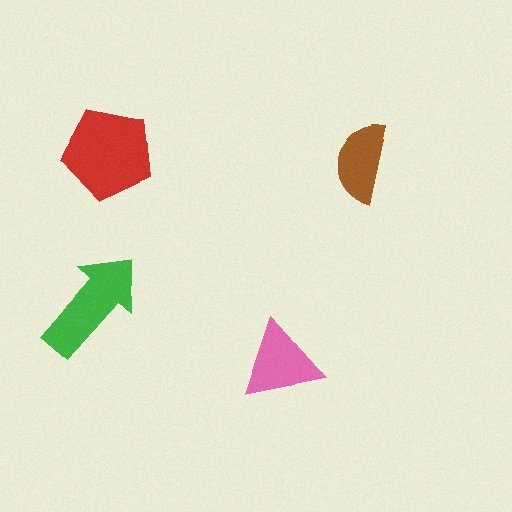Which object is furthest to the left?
The green arrow is leftmost.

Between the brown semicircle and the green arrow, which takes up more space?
The green arrow.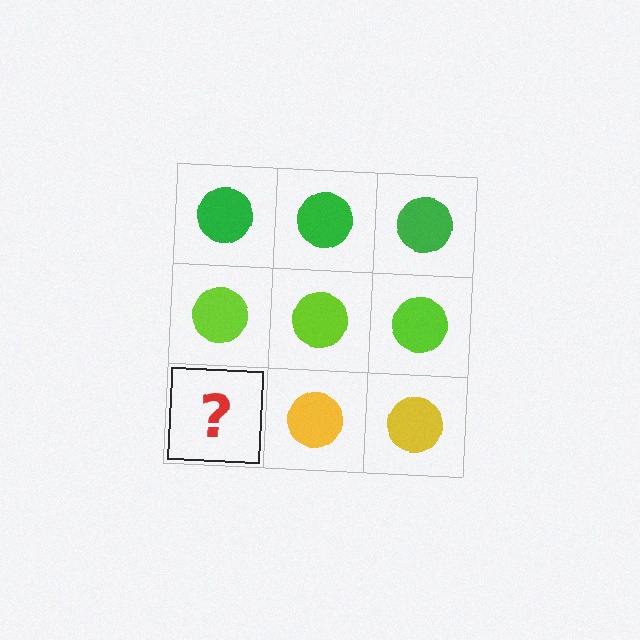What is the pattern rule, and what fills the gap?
The rule is that each row has a consistent color. The gap should be filled with a yellow circle.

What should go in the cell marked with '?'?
The missing cell should contain a yellow circle.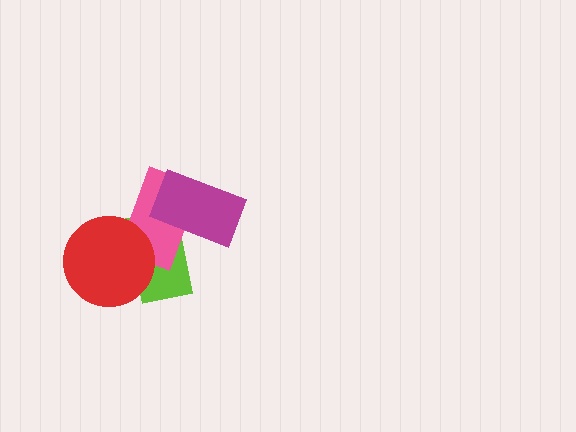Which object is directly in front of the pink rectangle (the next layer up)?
The magenta rectangle is directly in front of the pink rectangle.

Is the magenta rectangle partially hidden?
No, no other shape covers it.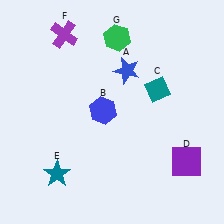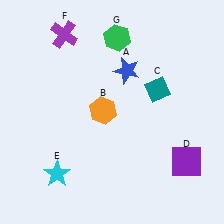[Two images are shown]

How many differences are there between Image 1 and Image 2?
There are 2 differences between the two images.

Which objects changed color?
B changed from blue to orange. E changed from teal to cyan.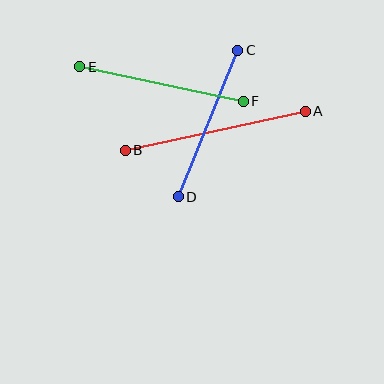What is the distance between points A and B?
The distance is approximately 184 pixels.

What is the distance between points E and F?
The distance is approximately 167 pixels.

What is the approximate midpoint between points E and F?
The midpoint is at approximately (162, 84) pixels.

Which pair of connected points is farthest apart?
Points A and B are farthest apart.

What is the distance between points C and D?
The distance is approximately 158 pixels.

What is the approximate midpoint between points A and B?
The midpoint is at approximately (215, 131) pixels.